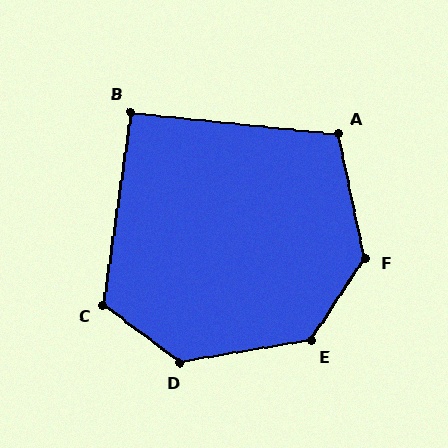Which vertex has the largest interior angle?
F, at approximately 134 degrees.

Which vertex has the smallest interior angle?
B, at approximately 92 degrees.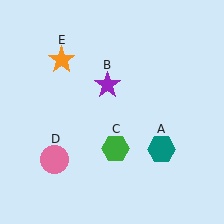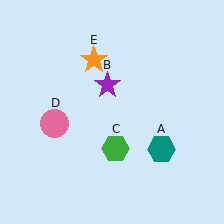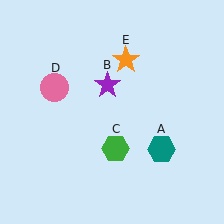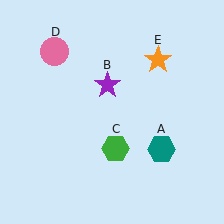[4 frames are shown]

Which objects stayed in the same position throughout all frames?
Teal hexagon (object A) and purple star (object B) and green hexagon (object C) remained stationary.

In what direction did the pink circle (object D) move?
The pink circle (object D) moved up.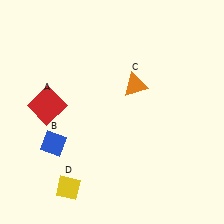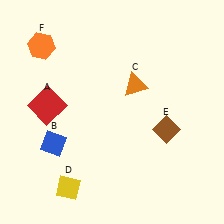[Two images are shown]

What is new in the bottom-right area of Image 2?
A brown diamond (E) was added in the bottom-right area of Image 2.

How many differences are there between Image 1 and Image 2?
There are 2 differences between the two images.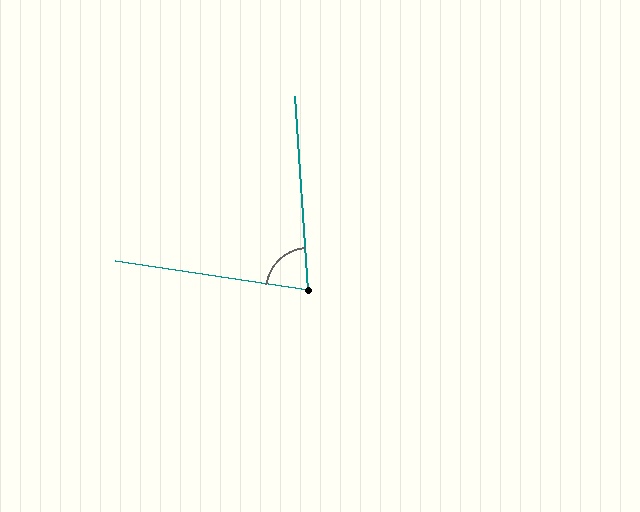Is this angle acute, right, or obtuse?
It is acute.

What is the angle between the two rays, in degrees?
Approximately 78 degrees.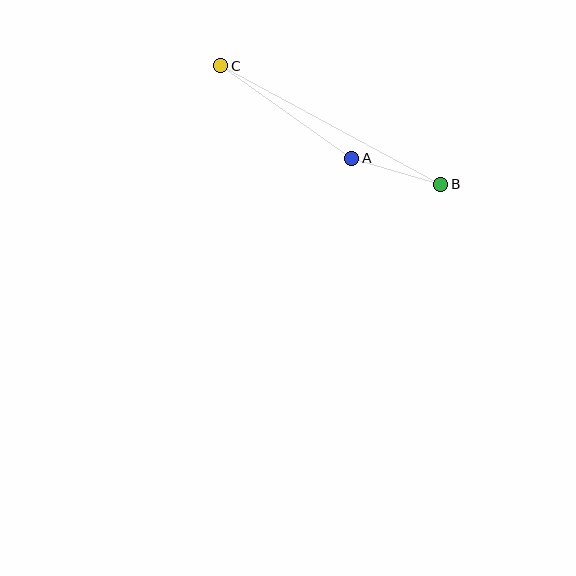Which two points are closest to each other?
Points A and B are closest to each other.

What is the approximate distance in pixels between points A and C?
The distance between A and C is approximately 160 pixels.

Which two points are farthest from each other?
Points B and C are farthest from each other.